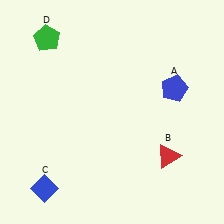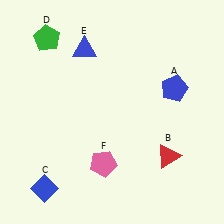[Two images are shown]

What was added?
A blue triangle (E), a pink pentagon (F) were added in Image 2.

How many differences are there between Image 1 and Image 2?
There are 2 differences between the two images.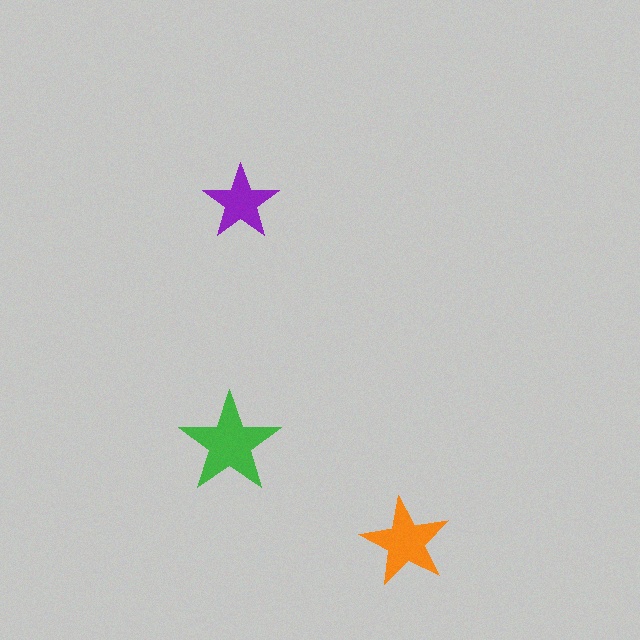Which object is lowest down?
The orange star is bottommost.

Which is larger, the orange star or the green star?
The green one.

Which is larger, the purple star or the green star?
The green one.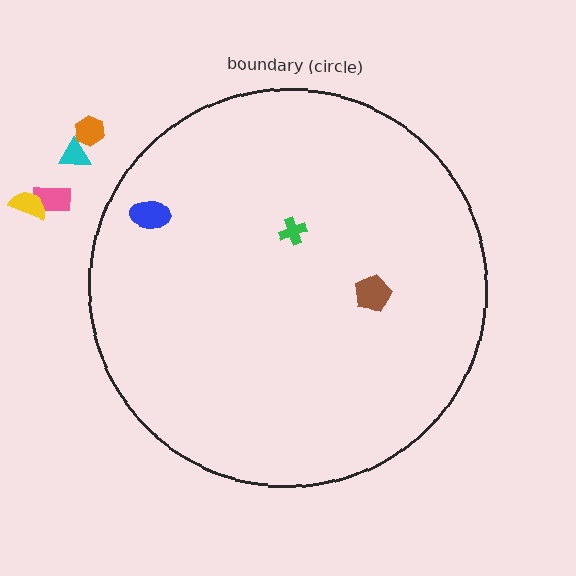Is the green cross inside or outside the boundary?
Inside.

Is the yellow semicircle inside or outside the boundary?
Outside.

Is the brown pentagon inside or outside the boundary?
Inside.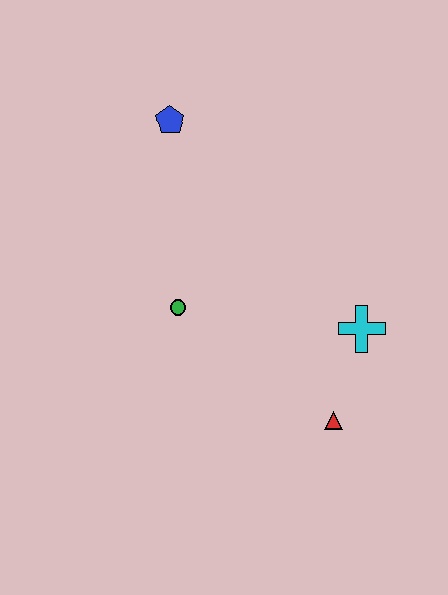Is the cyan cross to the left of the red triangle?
No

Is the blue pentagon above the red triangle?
Yes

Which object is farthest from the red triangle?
The blue pentagon is farthest from the red triangle.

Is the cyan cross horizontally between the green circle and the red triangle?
No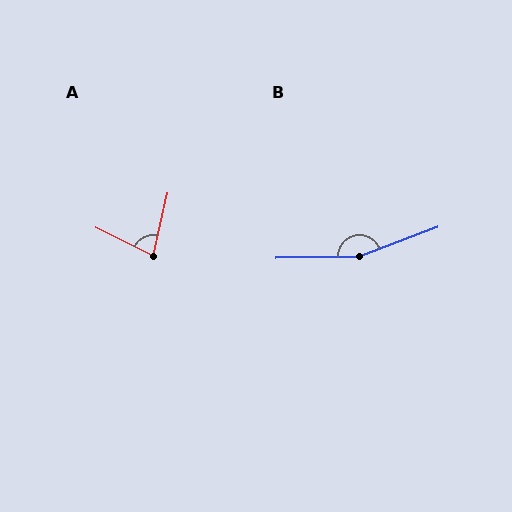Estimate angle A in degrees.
Approximately 76 degrees.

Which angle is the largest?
B, at approximately 161 degrees.